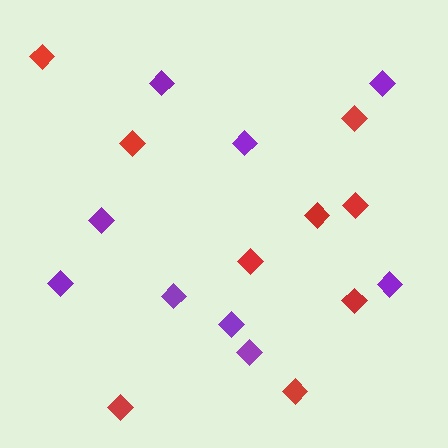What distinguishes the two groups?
There are 2 groups: one group of purple diamonds (9) and one group of red diamonds (9).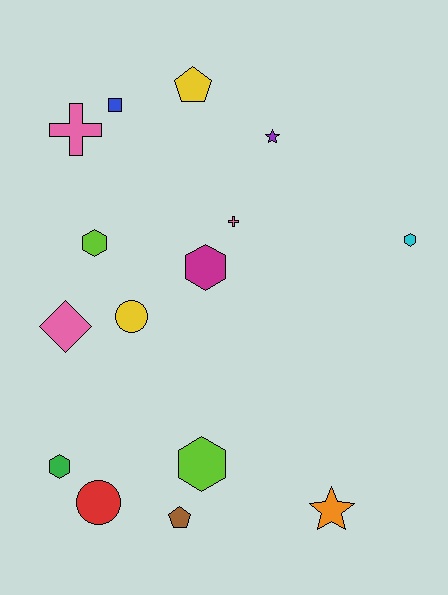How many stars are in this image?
There are 2 stars.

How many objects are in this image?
There are 15 objects.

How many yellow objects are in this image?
There are 2 yellow objects.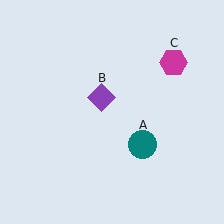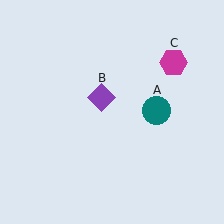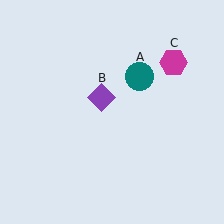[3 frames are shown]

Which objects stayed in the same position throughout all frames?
Purple diamond (object B) and magenta hexagon (object C) remained stationary.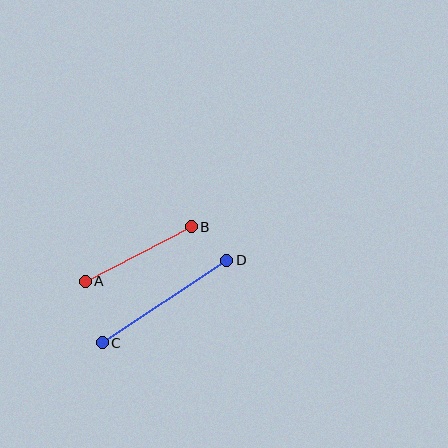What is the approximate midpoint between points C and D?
The midpoint is at approximately (164, 301) pixels.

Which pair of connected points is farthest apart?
Points C and D are farthest apart.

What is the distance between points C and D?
The distance is approximately 149 pixels.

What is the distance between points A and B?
The distance is approximately 119 pixels.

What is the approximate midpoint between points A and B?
The midpoint is at approximately (138, 254) pixels.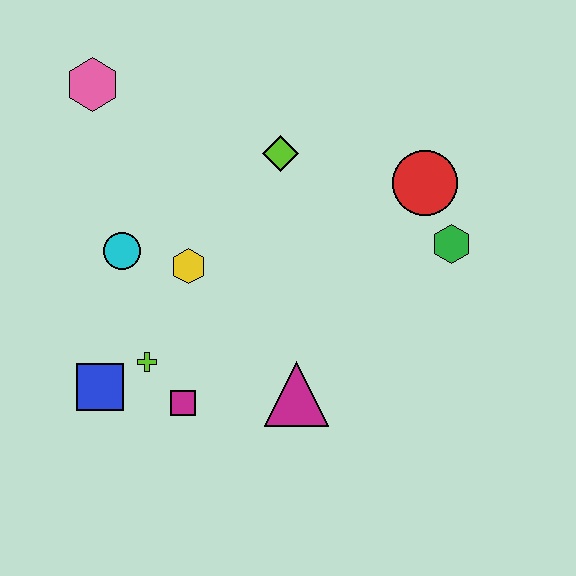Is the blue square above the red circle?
No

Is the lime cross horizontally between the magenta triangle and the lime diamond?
No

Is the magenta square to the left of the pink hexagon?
No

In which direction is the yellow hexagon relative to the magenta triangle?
The yellow hexagon is above the magenta triangle.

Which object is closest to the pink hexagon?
The cyan circle is closest to the pink hexagon.